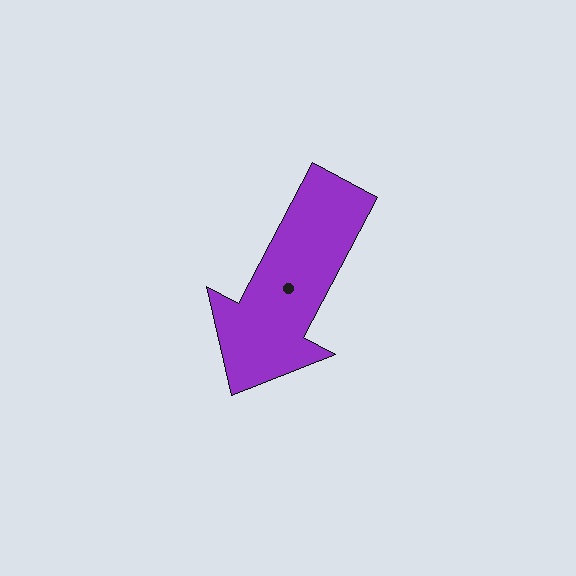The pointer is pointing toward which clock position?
Roughly 7 o'clock.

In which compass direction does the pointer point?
Southwest.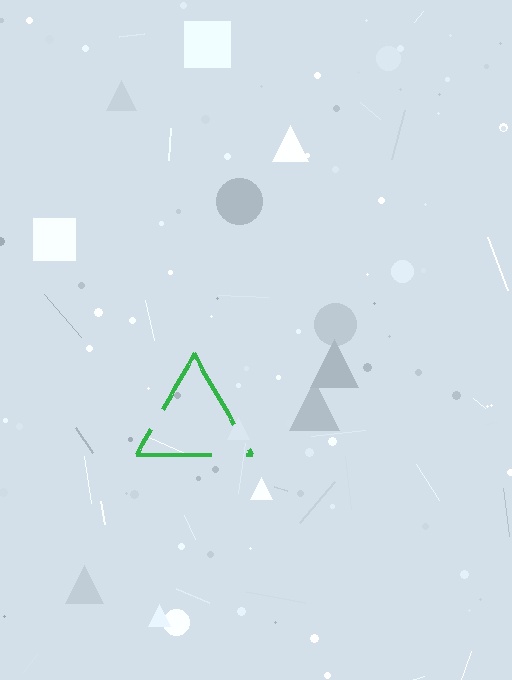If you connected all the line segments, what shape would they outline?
They would outline a triangle.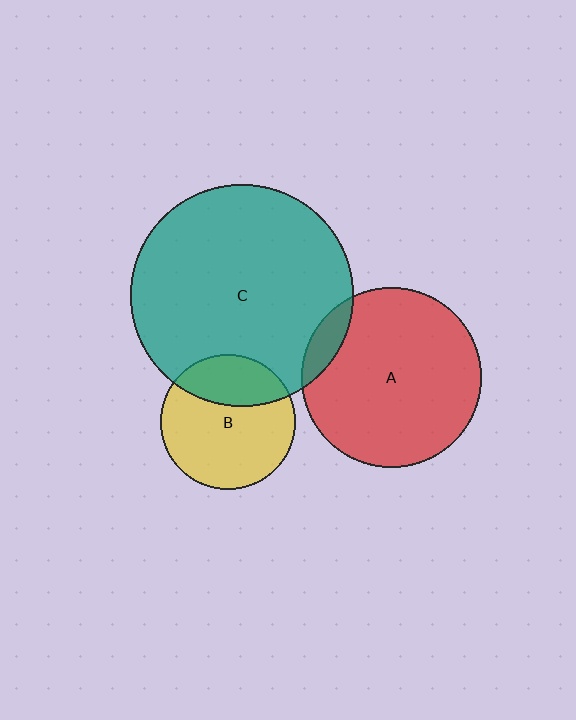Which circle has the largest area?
Circle C (teal).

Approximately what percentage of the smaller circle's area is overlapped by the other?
Approximately 30%.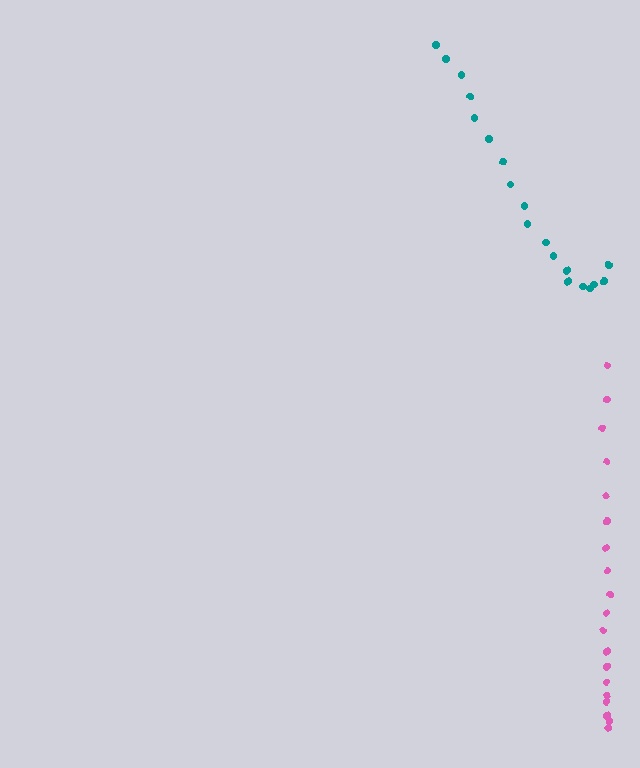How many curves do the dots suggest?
There are 2 distinct paths.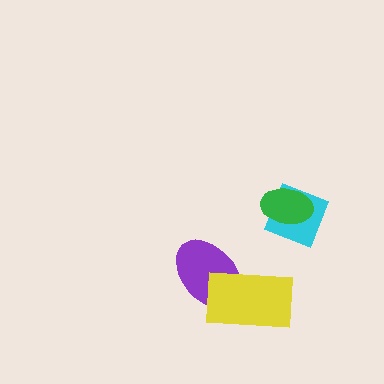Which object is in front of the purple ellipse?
The yellow rectangle is in front of the purple ellipse.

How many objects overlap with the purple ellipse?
1 object overlaps with the purple ellipse.